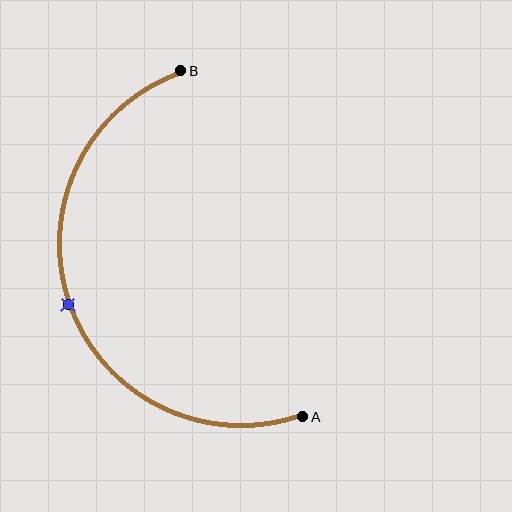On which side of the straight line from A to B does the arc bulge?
The arc bulges to the left of the straight line connecting A and B.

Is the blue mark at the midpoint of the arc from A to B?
Yes. The blue mark lies on the arc at equal arc-length from both A and B — it is the arc midpoint.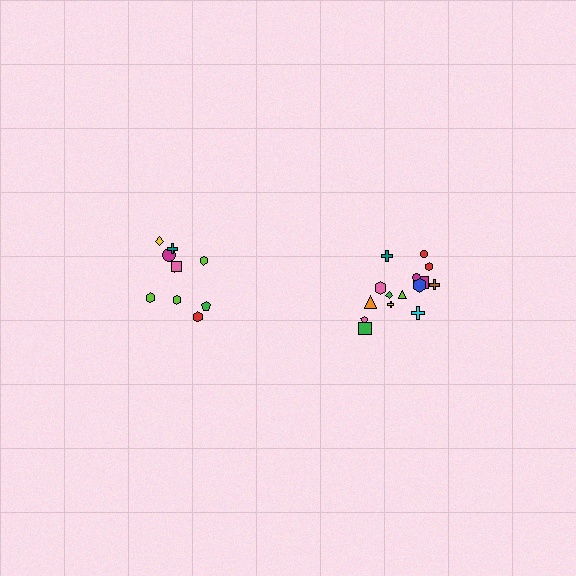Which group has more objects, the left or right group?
The right group.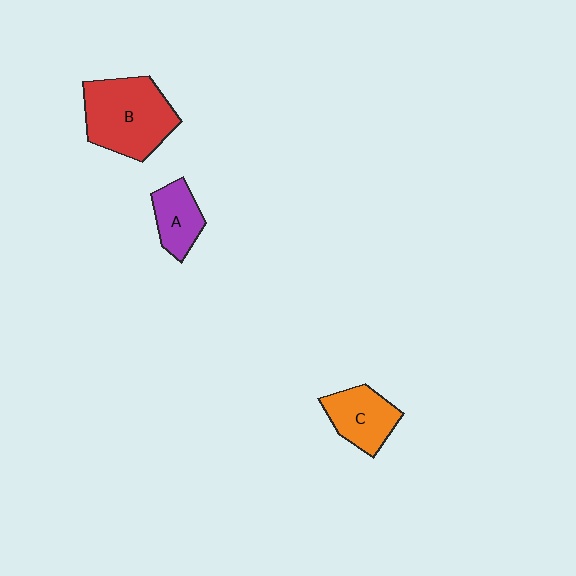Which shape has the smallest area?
Shape A (purple).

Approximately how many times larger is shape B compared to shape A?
Approximately 2.1 times.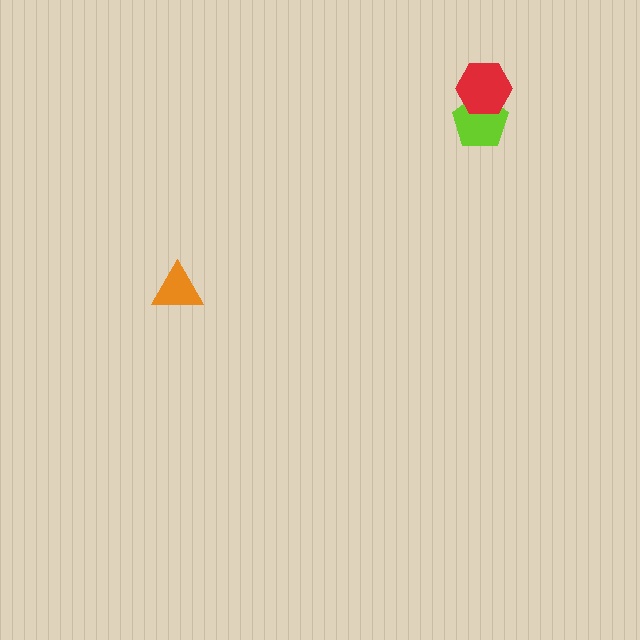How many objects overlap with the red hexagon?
1 object overlaps with the red hexagon.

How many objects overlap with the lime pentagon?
1 object overlaps with the lime pentagon.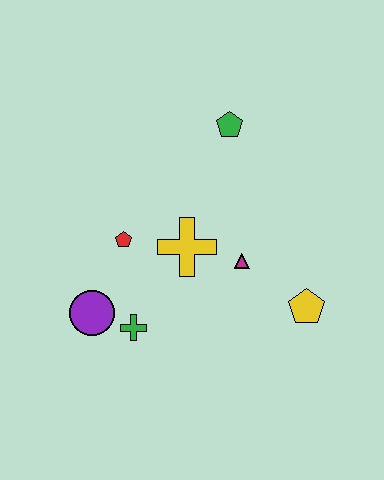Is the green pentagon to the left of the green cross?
No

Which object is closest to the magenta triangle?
The yellow cross is closest to the magenta triangle.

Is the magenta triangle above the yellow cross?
No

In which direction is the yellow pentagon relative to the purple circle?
The yellow pentagon is to the right of the purple circle.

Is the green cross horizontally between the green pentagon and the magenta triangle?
No